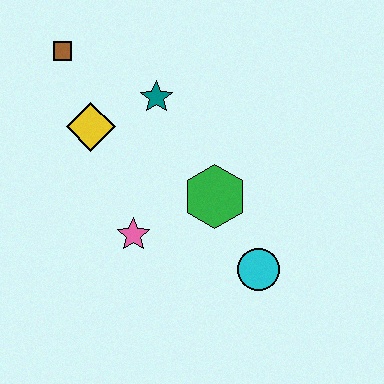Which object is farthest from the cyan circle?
The brown square is farthest from the cyan circle.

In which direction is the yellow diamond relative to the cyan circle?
The yellow diamond is to the left of the cyan circle.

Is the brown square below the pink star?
No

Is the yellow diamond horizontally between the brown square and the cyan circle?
Yes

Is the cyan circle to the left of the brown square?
No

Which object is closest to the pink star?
The green hexagon is closest to the pink star.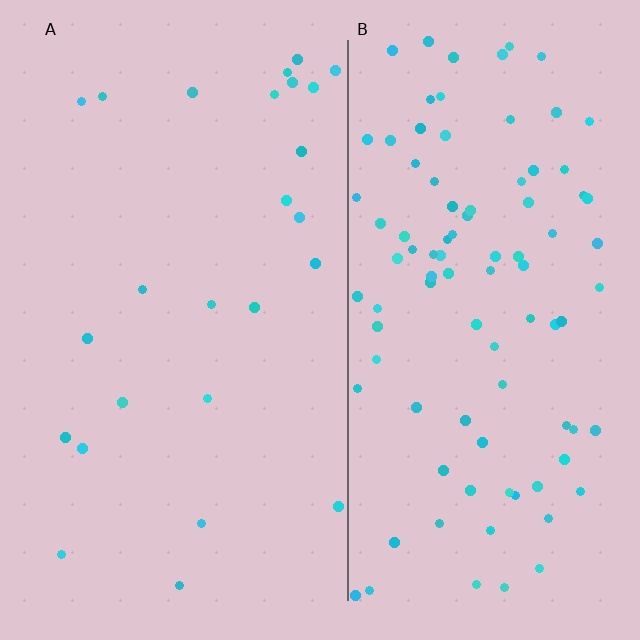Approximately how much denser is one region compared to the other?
Approximately 3.9× — region B over region A.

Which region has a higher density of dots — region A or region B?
B (the right).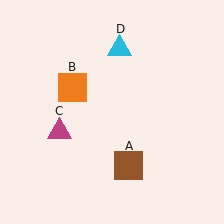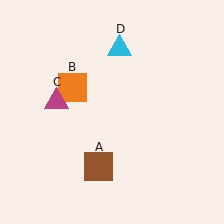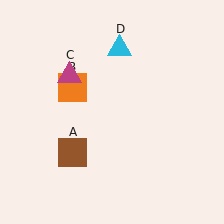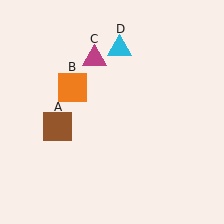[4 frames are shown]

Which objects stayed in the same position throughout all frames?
Orange square (object B) and cyan triangle (object D) remained stationary.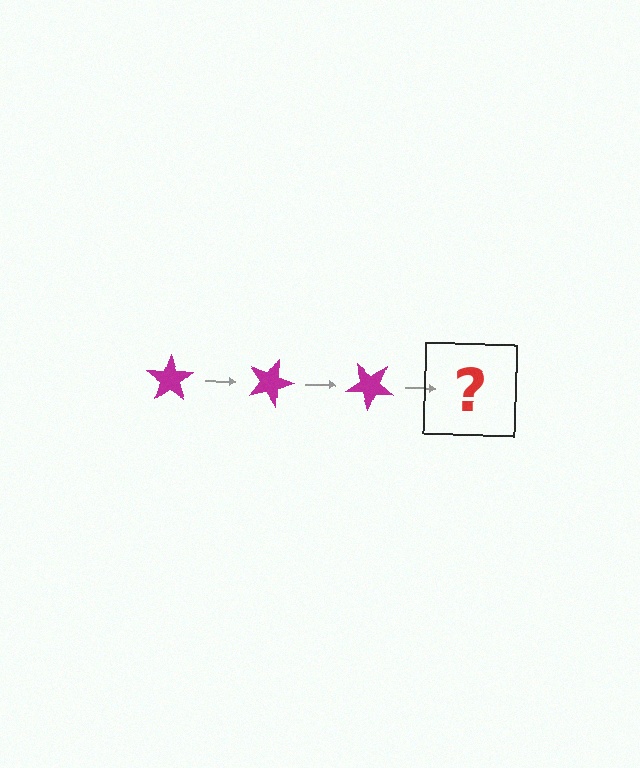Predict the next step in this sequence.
The next step is a magenta star rotated 60 degrees.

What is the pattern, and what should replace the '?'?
The pattern is that the star rotates 20 degrees each step. The '?' should be a magenta star rotated 60 degrees.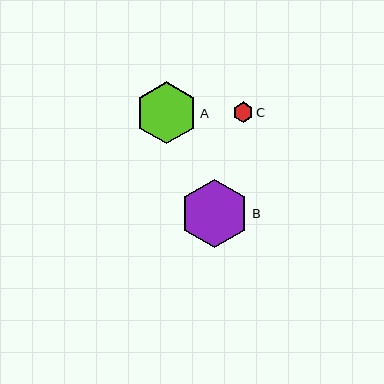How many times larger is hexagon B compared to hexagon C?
Hexagon B is approximately 3.4 times the size of hexagon C.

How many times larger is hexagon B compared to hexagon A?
Hexagon B is approximately 1.1 times the size of hexagon A.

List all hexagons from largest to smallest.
From largest to smallest: B, A, C.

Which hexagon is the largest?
Hexagon B is the largest with a size of approximately 69 pixels.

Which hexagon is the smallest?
Hexagon C is the smallest with a size of approximately 20 pixels.